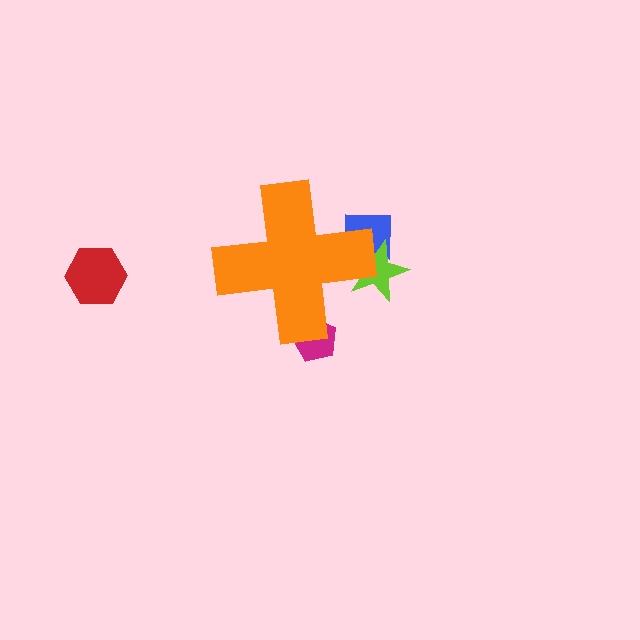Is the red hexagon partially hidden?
No, the red hexagon is fully visible.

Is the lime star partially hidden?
Yes, the lime star is partially hidden behind the orange cross.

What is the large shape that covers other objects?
An orange cross.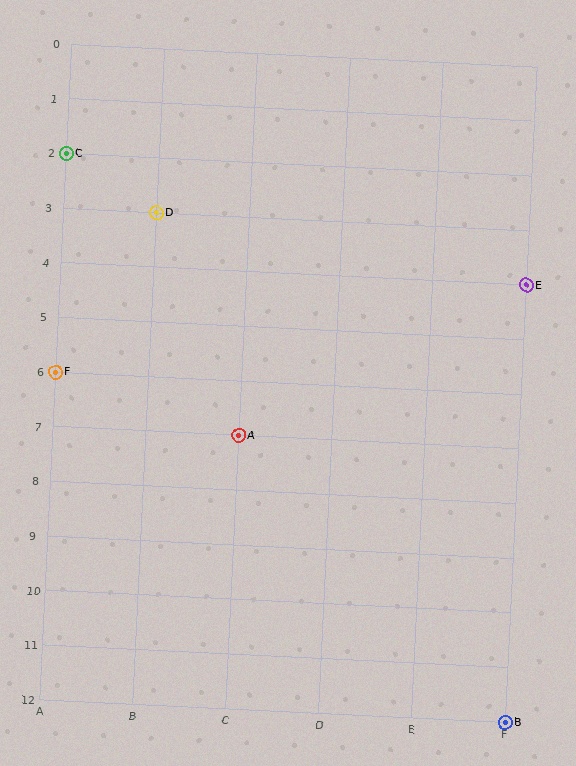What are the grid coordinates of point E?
Point E is at grid coordinates (F, 4).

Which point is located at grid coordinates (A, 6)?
Point F is at (A, 6).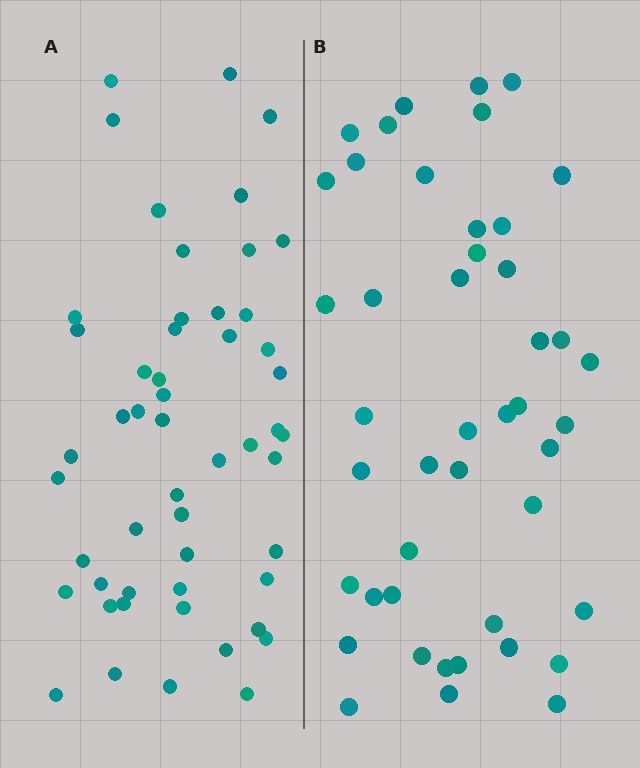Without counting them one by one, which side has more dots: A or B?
Region A (the left region) has more dots.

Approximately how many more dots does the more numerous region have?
Region A has roughly 8 or so more dots than region B.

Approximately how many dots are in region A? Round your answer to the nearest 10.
About 50 dots. (The exact count is 52, which rounds to 50.)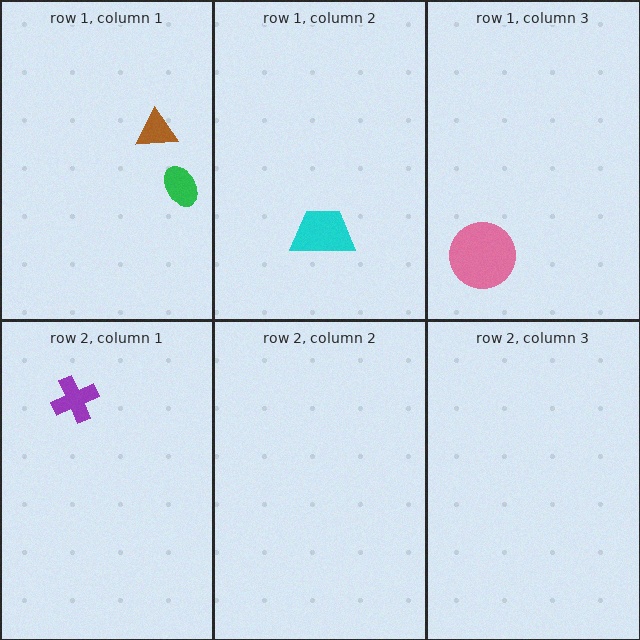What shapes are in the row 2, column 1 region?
The purple cross.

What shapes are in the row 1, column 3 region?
The pink circle.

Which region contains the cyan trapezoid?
The row 1, column 2 region.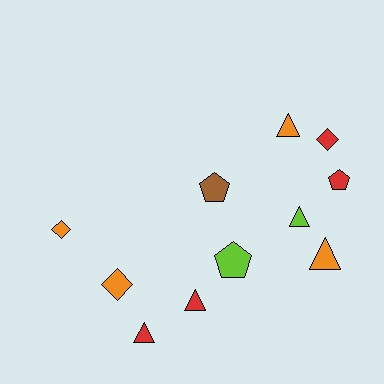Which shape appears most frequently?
Triangle, with 5 objects.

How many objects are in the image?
There are 11 objects.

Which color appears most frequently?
Red, with 4 objects.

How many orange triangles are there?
There are 2 orange triangles.